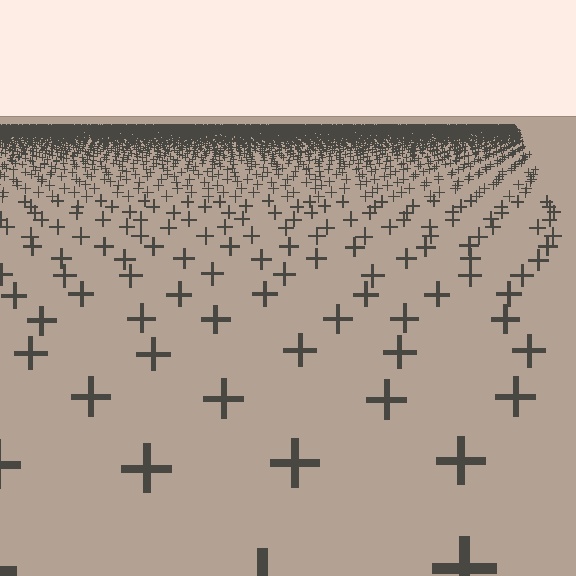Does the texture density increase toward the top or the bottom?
Density increases toward the top.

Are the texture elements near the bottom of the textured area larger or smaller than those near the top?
Larger. Near the bottom, elements are closer to the viewer and appear at a bigger on-screen size.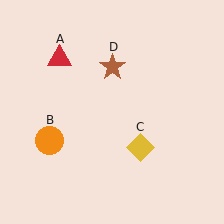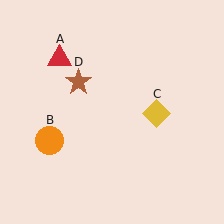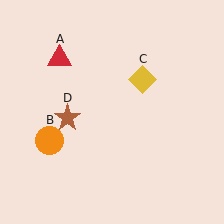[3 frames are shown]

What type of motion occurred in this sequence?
The yellow diamond (object C), brown star (object D) rotated counterclockwise around the center of the scene.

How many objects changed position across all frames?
2 objects changed position: yellow diamond (object C), brown star (object D).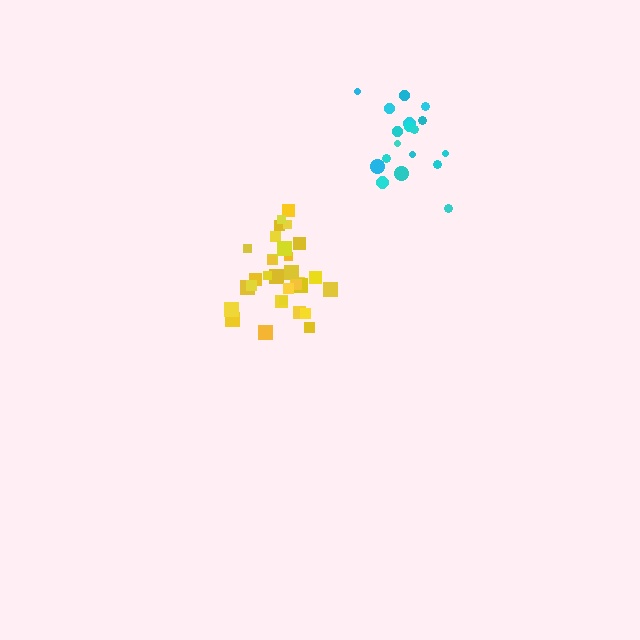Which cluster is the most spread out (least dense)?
Cyan.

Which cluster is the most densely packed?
Yellow.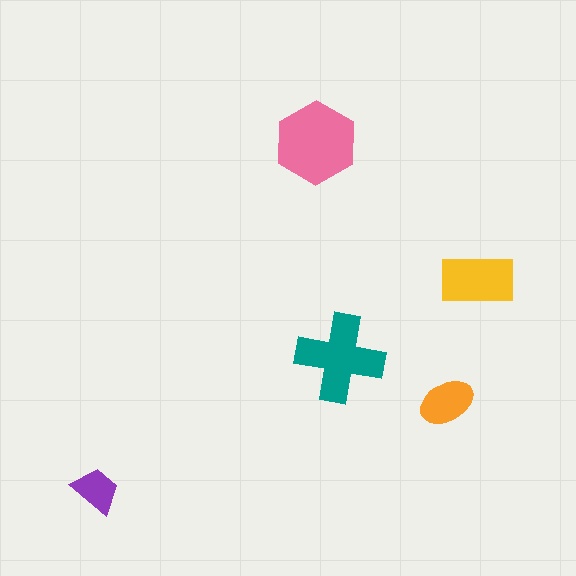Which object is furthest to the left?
The purple trapezoid is leftmost.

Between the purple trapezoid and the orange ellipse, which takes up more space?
The orange ellipse.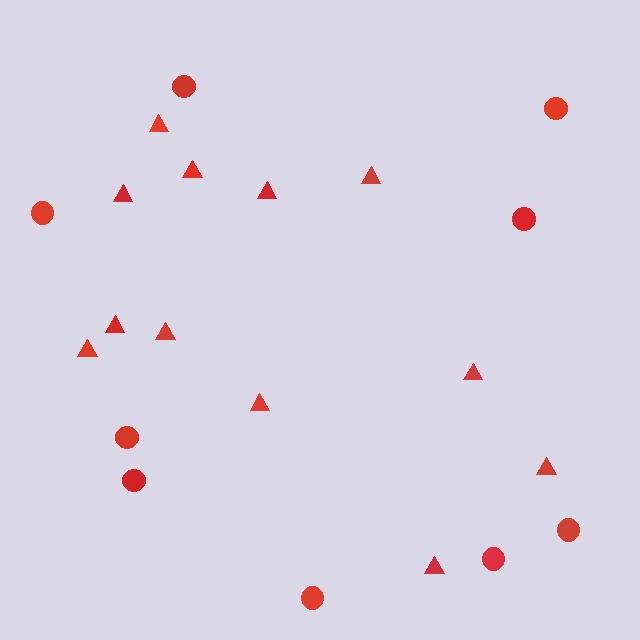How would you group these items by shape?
There are 2 groups: one group of triangles (12) and one group of circles (9).